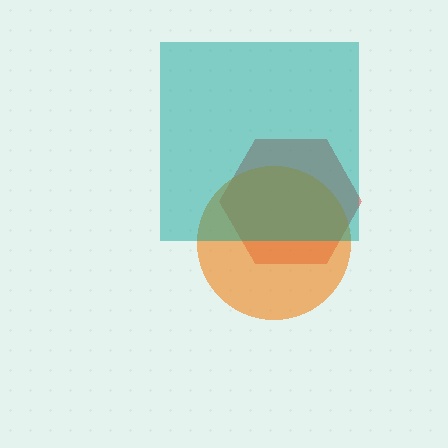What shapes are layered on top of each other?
The layered shapes are: a red hexagon, an orange circle, a teal square.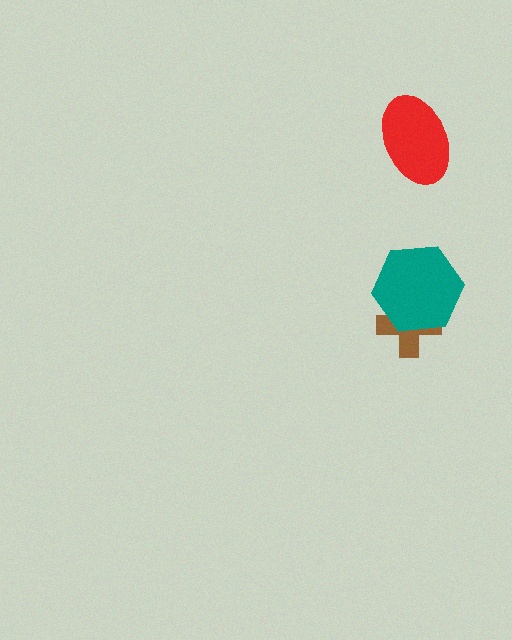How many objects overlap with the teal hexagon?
1 object overlaps with the teal hexagon.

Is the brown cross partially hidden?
Yes, it is partially covered by another shape.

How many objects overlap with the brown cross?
1 object overlaps with the brown cross.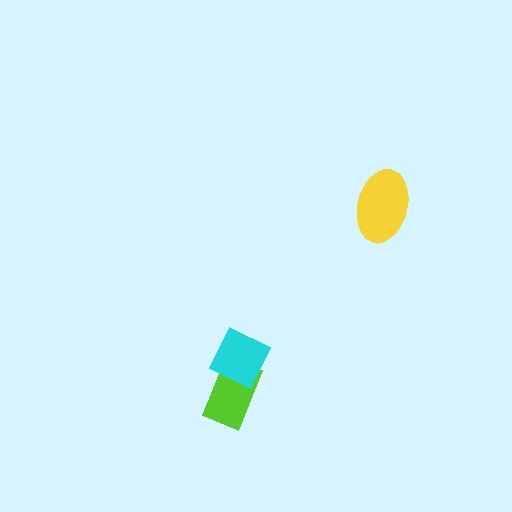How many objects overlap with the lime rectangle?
1 object overlaps with the lime rectangle.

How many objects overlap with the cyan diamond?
1 object overlaps with the cyan diamond.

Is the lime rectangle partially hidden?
Yes, it is partially covered by another shape.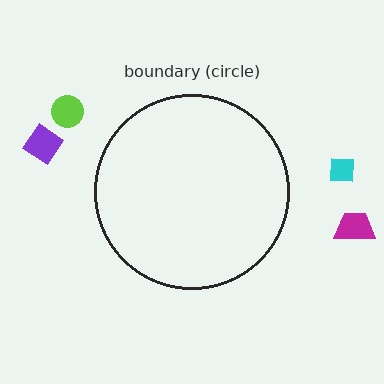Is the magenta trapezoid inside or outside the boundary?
Outside.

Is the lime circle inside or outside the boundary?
Outside.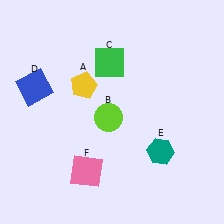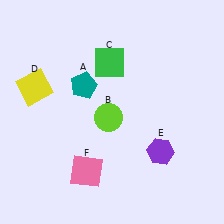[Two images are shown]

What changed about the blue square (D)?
In Image 1, D is blue. In Image 2, it changed to yellow.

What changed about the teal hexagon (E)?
In Image 1, E is teal. In Image 2, it changed to purple.